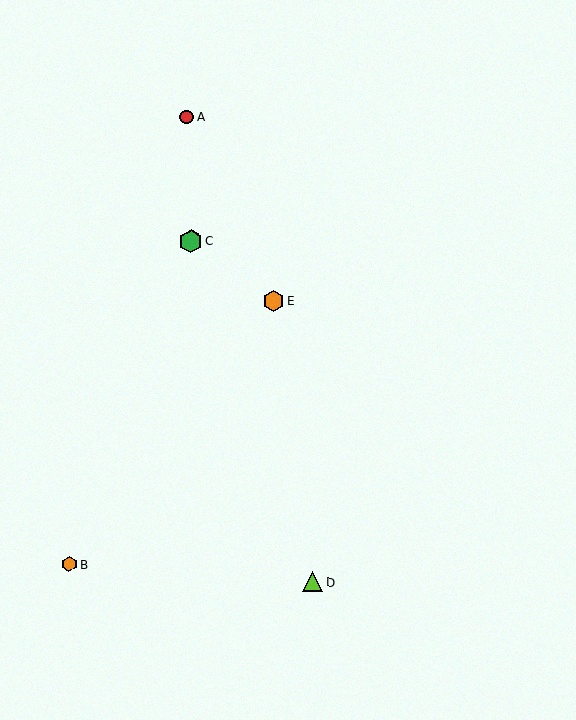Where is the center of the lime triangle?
The center of the lime triangle is at (313, 582).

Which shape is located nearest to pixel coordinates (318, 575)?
The lime triangle (labeled D) at (313, 582) is nearest to that location.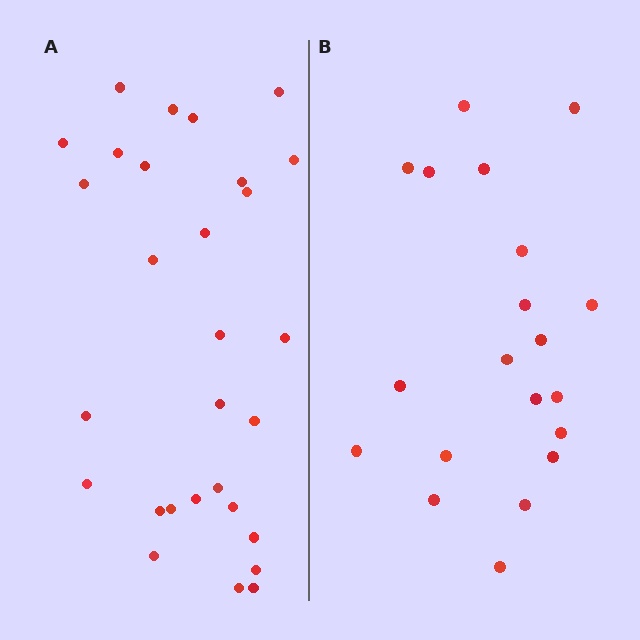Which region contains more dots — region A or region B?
Region A (the left region) has more dots.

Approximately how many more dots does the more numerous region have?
Region A has roughly 8 or so more dots than region B.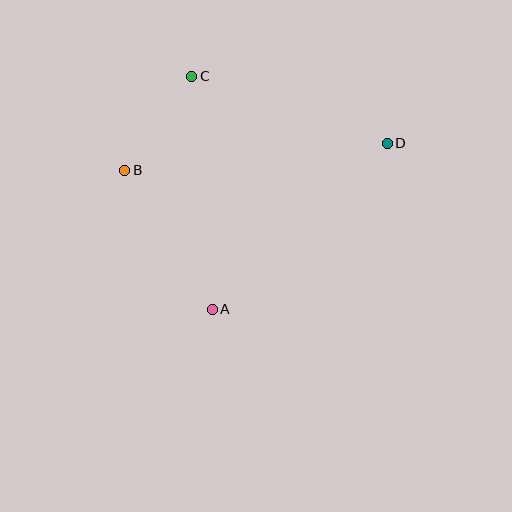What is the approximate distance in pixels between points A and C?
The distance between A and C is approximately 234 pixels.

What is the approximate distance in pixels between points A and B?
The distance between A and B is approximately 164 pixels.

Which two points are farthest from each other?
Points B and D are farthest from each other.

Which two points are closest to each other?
Points B and C are closest to each other.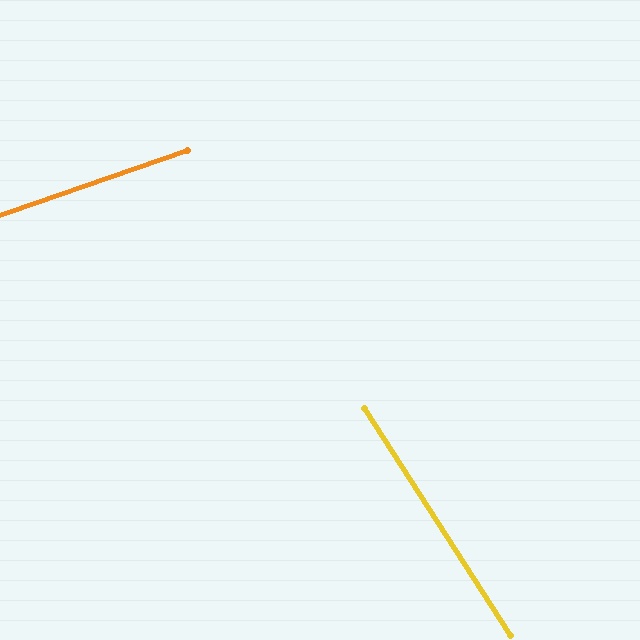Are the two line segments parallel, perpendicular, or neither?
Neither parallel nor perpendicular — they differ by about 76°.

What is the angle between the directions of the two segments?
Approximately 76 degrees.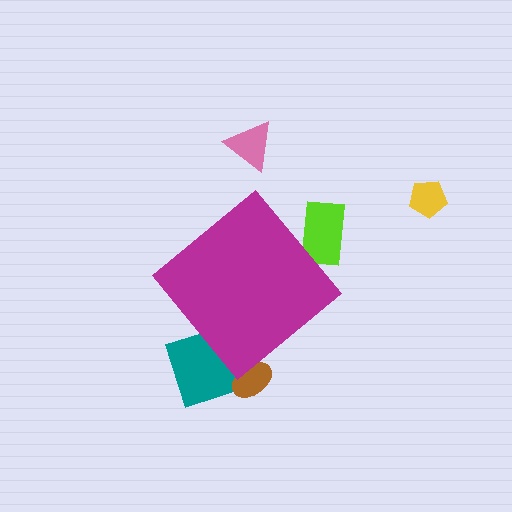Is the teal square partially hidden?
Yes, the teal square is partially hidden behind the magenta diamond.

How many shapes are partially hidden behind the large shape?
3 shapes are partially hidden.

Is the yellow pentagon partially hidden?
No, the yellow pentagon is fully visible.